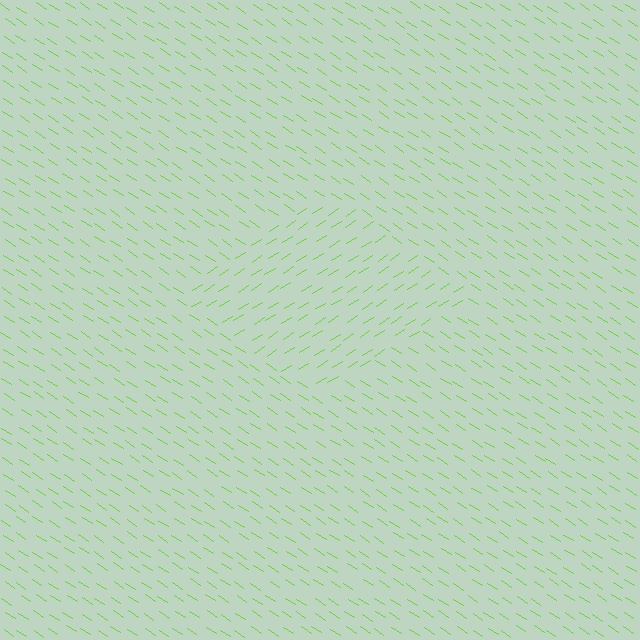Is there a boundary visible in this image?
Yes, there is a texture boundary formed by a change in line orientation.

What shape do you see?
I see a diamond.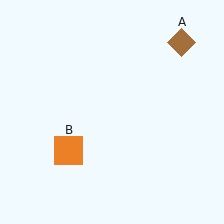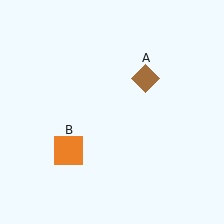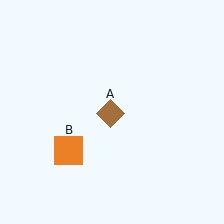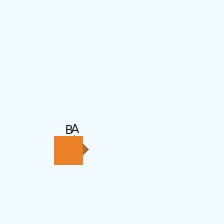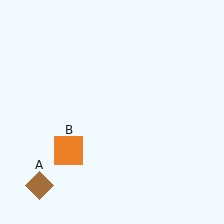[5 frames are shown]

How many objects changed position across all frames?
1 object changed position: brown diamond (object A).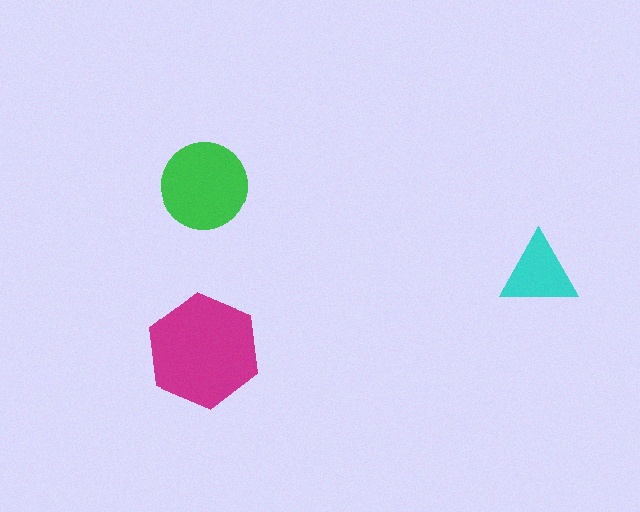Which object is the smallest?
The cyan triangle.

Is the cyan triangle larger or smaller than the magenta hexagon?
Smaller.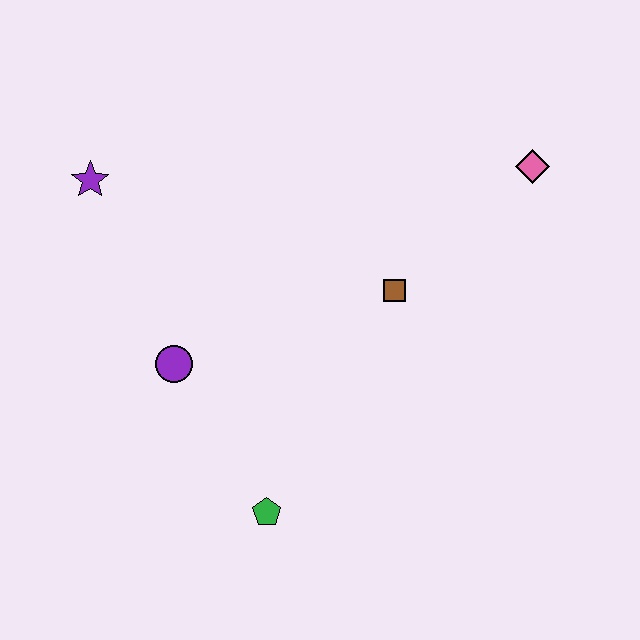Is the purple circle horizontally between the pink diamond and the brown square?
No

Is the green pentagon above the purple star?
No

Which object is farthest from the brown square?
The purple star is farthest from the brown square.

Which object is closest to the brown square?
The pink diamond is closest to the brown square.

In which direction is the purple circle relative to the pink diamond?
The purple circle is to the left of the pink diamond.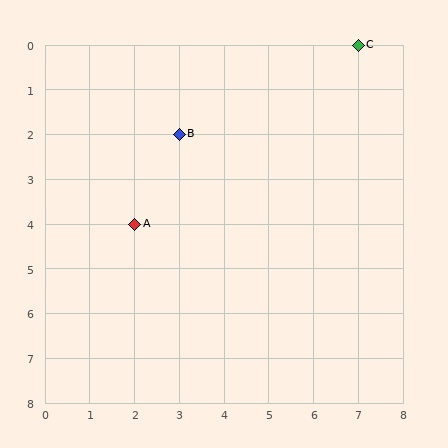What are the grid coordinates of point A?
Point A is at grid coordinates (2, 4).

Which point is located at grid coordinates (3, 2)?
Point B is at (3, 2).